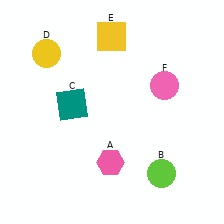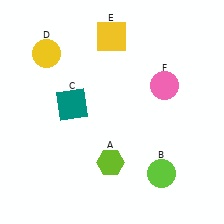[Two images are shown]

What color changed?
The hexagon (A) changed from pink in Image 1 to lime in Image 2.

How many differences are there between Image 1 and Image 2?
There is 1 difference between the two images.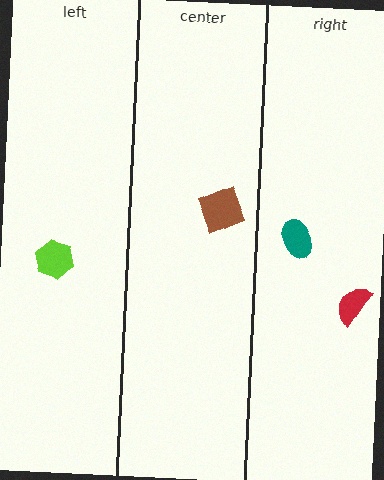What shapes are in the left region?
The lime hexagon.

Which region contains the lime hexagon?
The left region.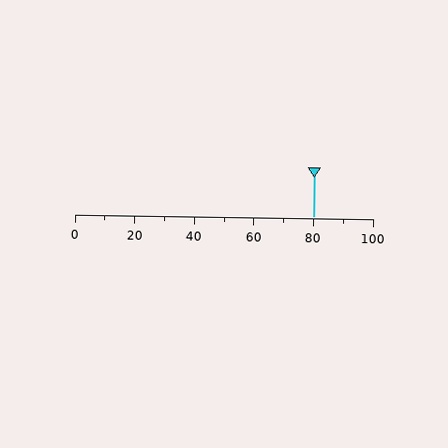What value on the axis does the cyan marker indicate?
The marker indicates approximately 80.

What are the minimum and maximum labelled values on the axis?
The axis runs from 0 to 100.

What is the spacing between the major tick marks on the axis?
The major ticks are spaced 20 apart.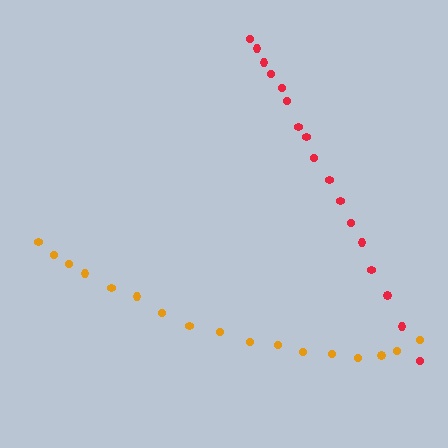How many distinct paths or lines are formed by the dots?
There are 2 distinct paths.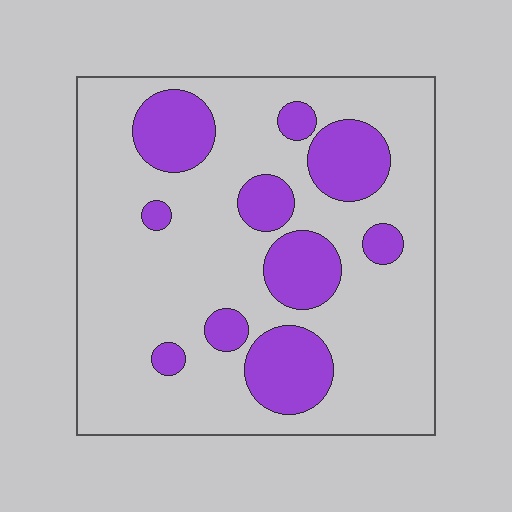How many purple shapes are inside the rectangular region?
10.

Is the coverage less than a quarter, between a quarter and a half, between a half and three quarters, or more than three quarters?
Less than a quarter.